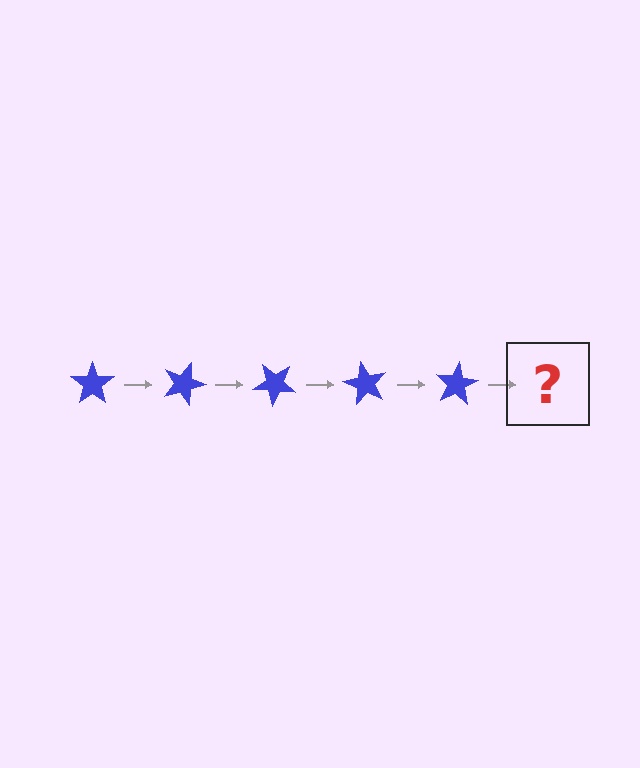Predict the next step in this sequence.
The next step is a blue star rotated 100 degrees.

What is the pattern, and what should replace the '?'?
The pattern is that the star rotates 20 degrees each step. The '?' should be a blue star rotated 100 degrees.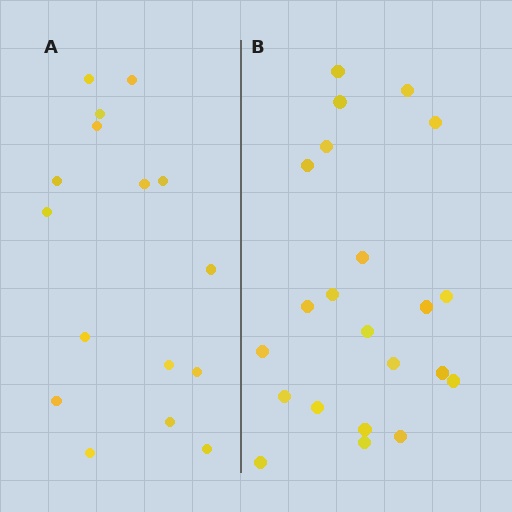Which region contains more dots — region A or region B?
Region B (the right region) has more dots.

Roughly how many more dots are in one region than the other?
Region B has about 6 more dots than region A.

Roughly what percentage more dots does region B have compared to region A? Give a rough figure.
About 40% more.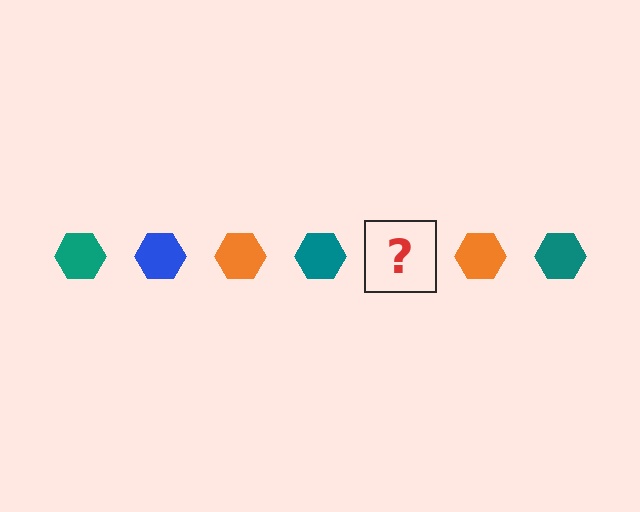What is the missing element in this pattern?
The missing element is a blue hexagon.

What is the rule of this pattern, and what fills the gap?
The rule is that the pattern cycles through teal, blue, orange hexagons. The gap should be filled with a blue hexagon.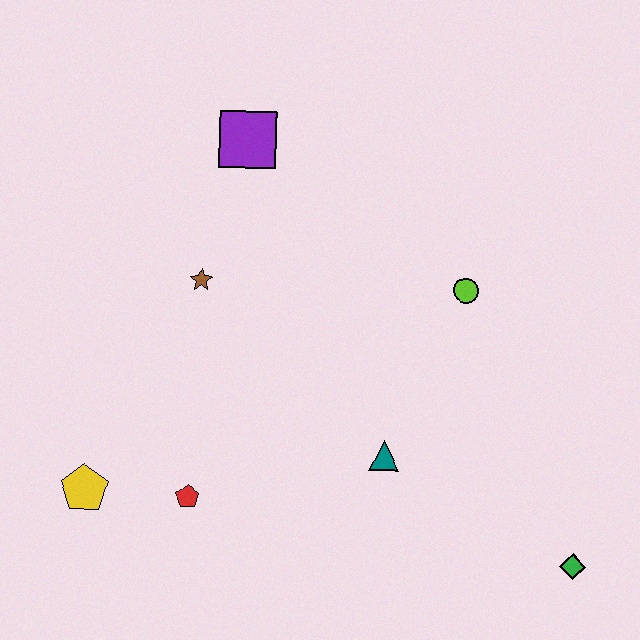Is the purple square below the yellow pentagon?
No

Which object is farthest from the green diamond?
The purple square is farthest from the green diamond.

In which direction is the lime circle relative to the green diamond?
The lime circle is above the green diamond.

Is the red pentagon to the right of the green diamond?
No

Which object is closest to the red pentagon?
The yellow pentagon is closest to the red pentagon.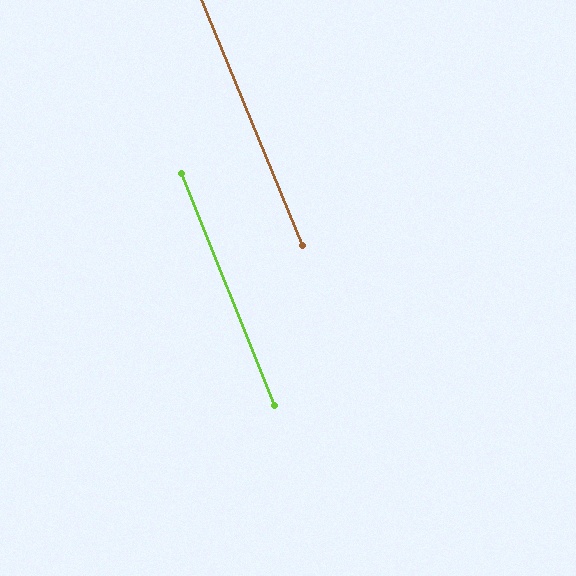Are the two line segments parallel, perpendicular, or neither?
Parallel — their directions differ by only 0.4°.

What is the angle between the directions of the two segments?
Approximately 0 degrees.